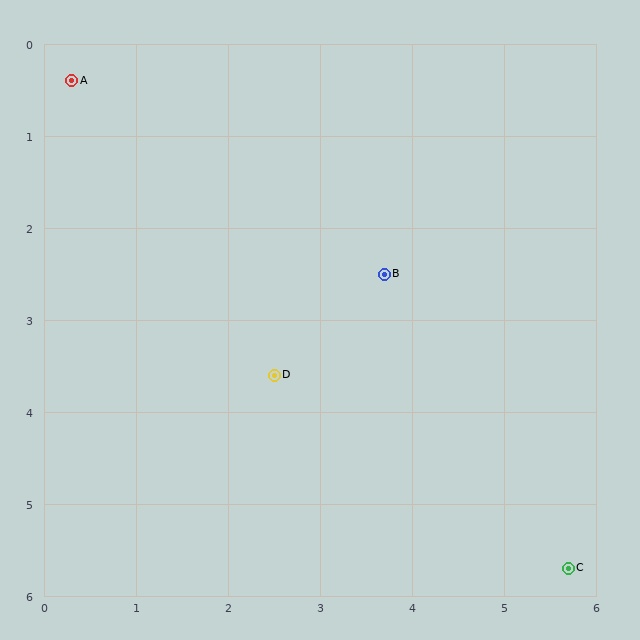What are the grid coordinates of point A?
Point A is at approximately (0.3, 0.4).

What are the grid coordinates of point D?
Point D is at approximately (2.5, 3.6).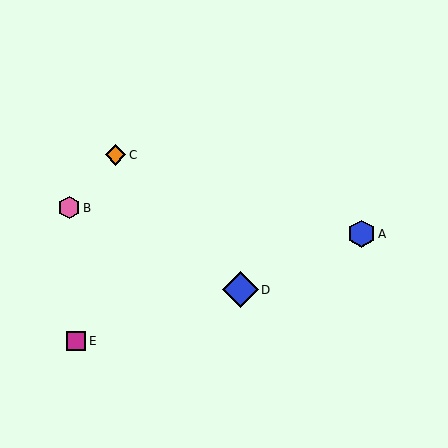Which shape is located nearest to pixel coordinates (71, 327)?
The magenta square (labeled E) at (76, 341) is nearest to that location.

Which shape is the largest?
The blue diamond (labeled D) is the largest.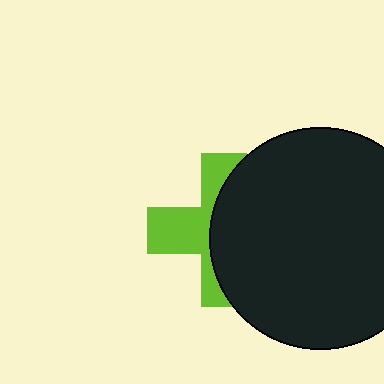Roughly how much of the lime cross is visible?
A small part of it is visible (roughly 43%).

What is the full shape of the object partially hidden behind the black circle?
The partially hidden object is a lime cross.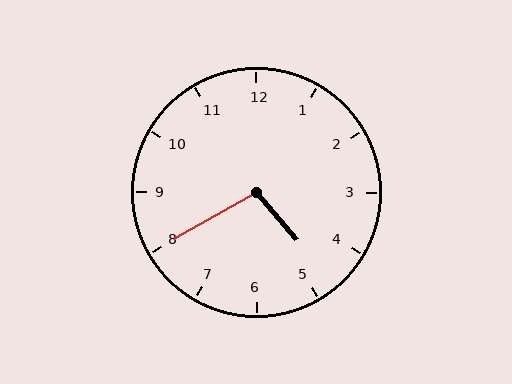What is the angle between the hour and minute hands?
Approximately 100 degrees.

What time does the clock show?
4:40.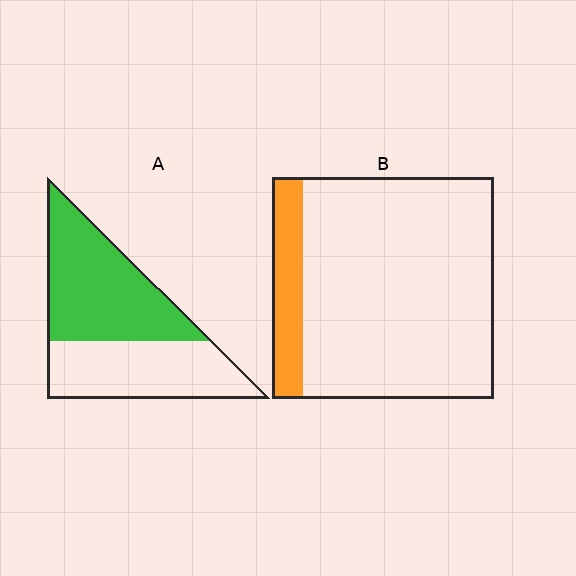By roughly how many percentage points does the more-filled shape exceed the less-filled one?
By roughly 40 percentage points (A over B).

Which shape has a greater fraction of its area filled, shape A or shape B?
Shape A.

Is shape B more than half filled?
No.